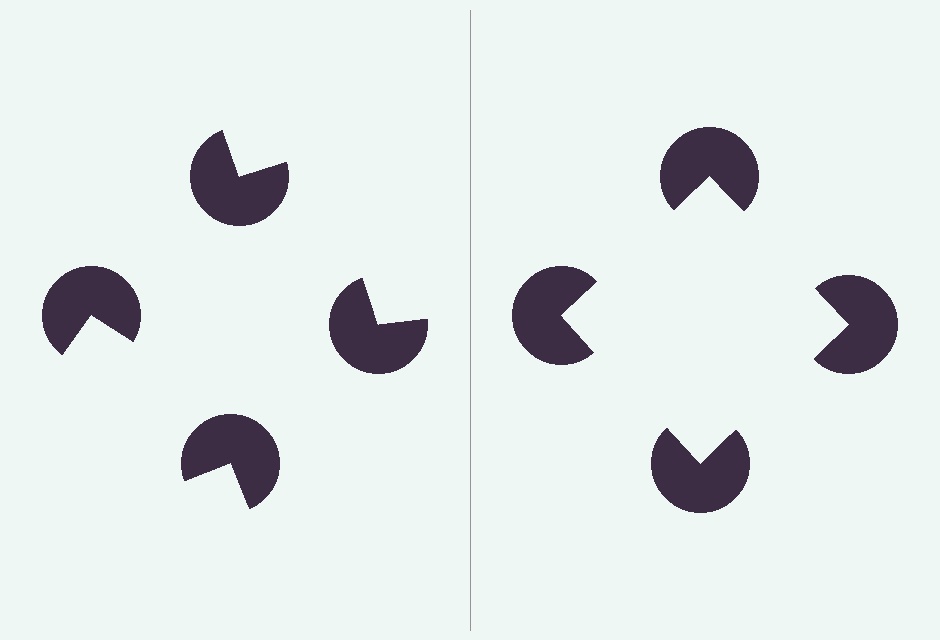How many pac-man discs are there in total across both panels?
8 — 4 on each side.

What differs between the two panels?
The pac-man discs are positioned identically on both sides; only the wedge orientations differ. On the right they align to a square; on the left they are misaligned.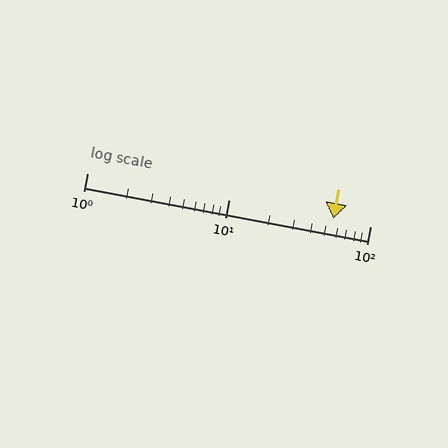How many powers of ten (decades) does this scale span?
The scale spans 2 decades, from 1 to 100.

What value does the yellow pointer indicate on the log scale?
The pointer indicates approximately 55.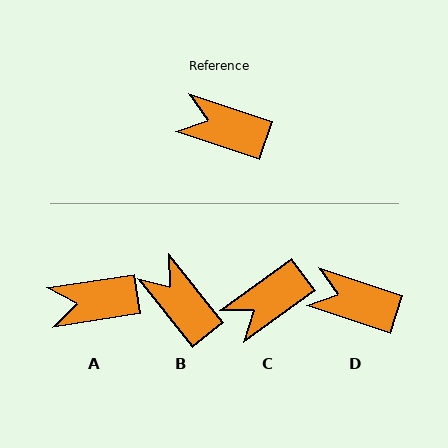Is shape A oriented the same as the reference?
No, it is off by about 27 degrees.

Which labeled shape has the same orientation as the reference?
D.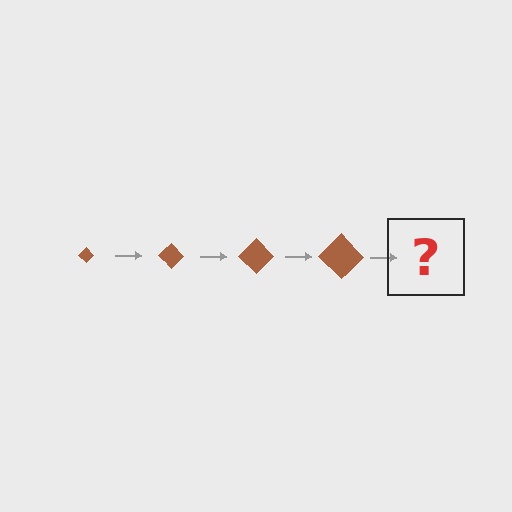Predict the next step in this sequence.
The next step is a brown diamond, larger than the previous one.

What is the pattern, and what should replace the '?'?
The pattern is that the diamond gets progressively larger each step. The '?' should be a brown diamond, larger than the previous one.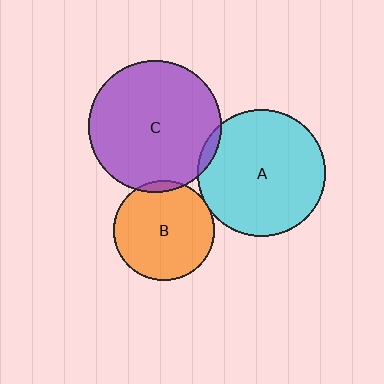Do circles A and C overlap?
Yes.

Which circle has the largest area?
Circle C (purple).